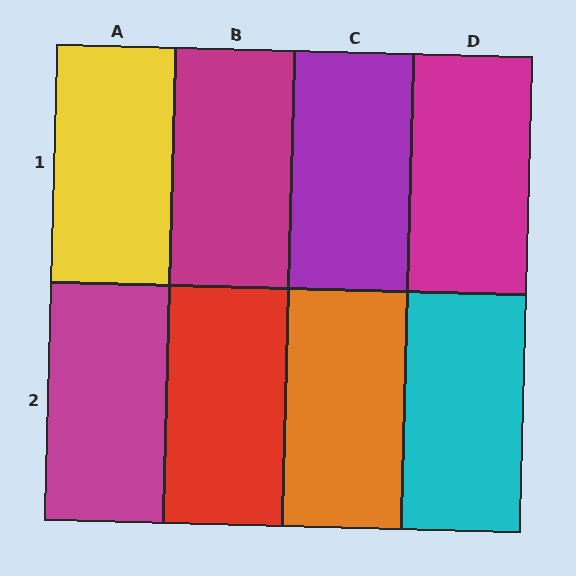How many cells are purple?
1 cell is purple.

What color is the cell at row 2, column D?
Cyan.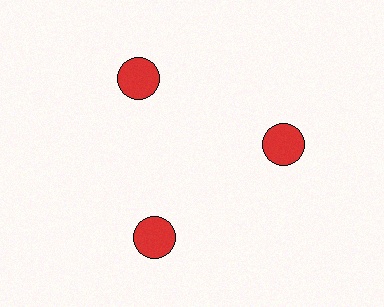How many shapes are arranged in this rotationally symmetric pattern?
There are 3 shapes, arranged in 3 groups of 1.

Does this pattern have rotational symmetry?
Yes, this pattern has 3-fold rotational symmetry. It looks the same after rotating 120 degrees around the center.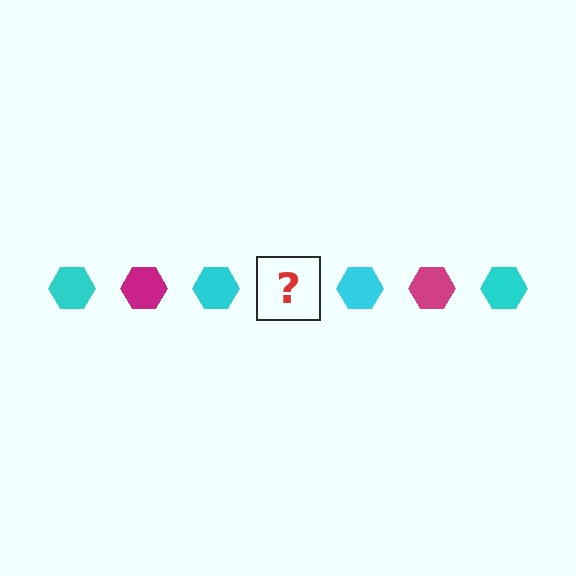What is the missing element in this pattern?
The missing element is a magenta hexagon.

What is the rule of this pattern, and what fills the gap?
The rule is that the pattern cycles through cyan, magenta hexagons. The gap should be filled with a magenta hexagon.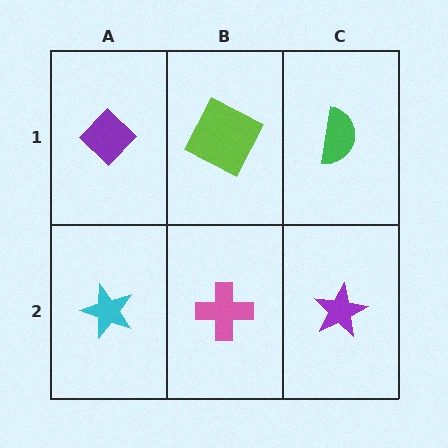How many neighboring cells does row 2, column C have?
2.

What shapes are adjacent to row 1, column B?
A pink cross (row 2, column B), a purple diamond (row 1, column A), a green semicircle (row 1, column C).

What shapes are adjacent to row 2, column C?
A green semicircle (row 1, column C), a pink cross (row 2, column B).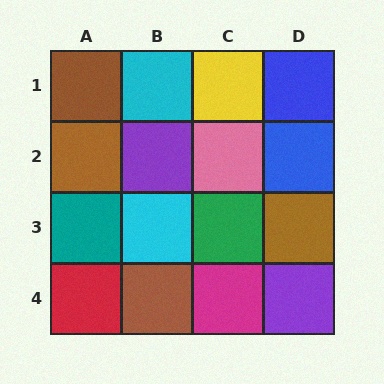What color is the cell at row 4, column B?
Brown.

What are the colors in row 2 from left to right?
Brown, purple, pink, blue.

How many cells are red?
1 cell is red.